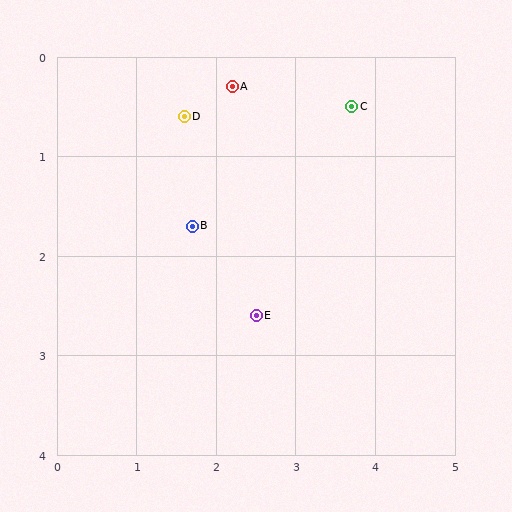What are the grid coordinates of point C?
Point C is at approximately (3.7, 0.5).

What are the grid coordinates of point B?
Point B is at approximately (1.7, 1.7).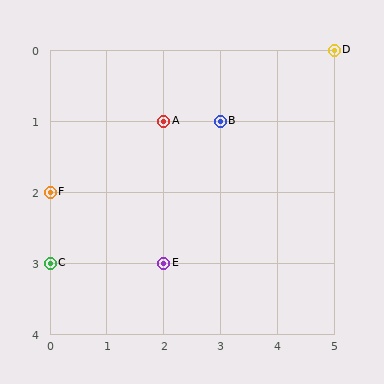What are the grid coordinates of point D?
Point D is at grid coordinates (5, 0).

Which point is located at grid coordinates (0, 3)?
Point C is at (0, 3).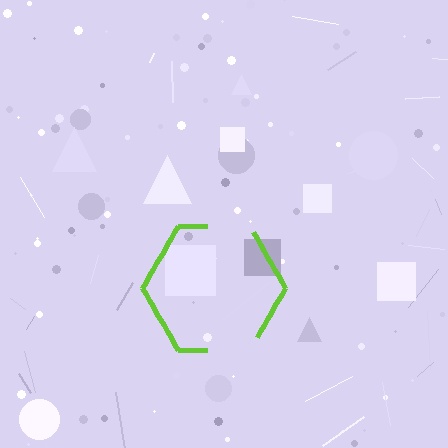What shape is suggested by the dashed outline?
The dashed outline suggests a hexagon.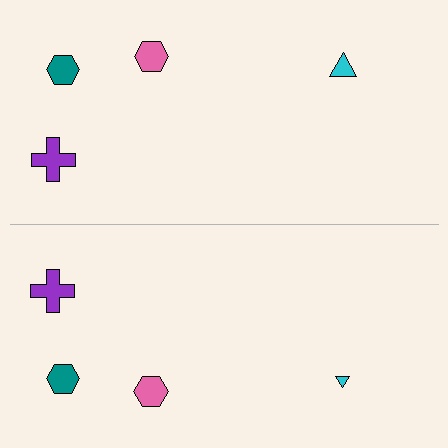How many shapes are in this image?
There are 8 shapes in this image.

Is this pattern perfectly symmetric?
No, the pattern is not perfectly symmetric. The cyan triangle on the bottom side has a different size than its mirror counterpart.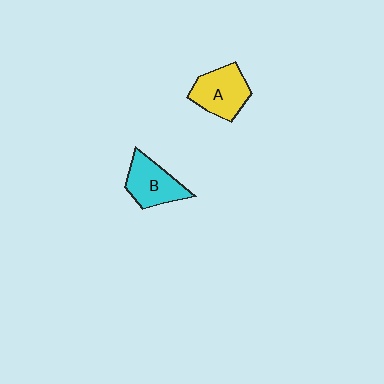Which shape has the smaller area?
Shape B (cyan).